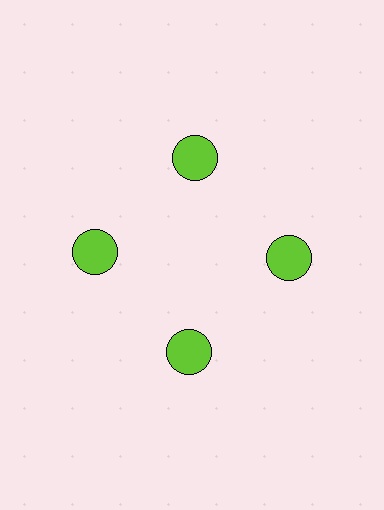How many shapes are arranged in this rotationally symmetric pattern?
There are 4 shapes, arranged in 4 groups of 1.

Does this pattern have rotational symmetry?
Yes, this pattern has 4-fold rotational symmetry. It looks the same after rotating 90 degrees around the center.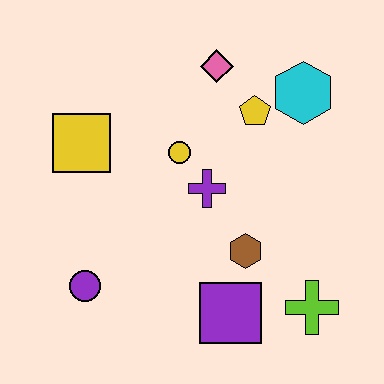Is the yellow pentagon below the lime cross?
No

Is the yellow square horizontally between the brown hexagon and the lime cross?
No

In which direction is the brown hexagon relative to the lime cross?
The brown hexagon is to the left of the lime cross.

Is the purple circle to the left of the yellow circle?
Yes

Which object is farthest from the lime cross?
The yellow square is farthest from the lime cross.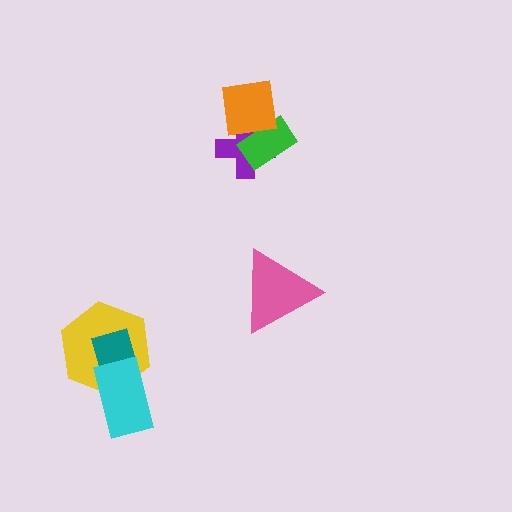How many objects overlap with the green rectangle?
2 objects overlap with the green rectangle.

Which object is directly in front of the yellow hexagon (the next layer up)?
The teal rectangle is directly in front of the yellow hexagon.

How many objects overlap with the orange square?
2 objects overlap with the orange square.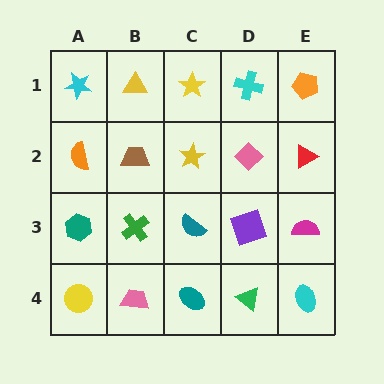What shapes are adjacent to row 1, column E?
A red triangle (row 2, column E), a cyan cross (row 1, column D).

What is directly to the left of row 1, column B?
A cyan star.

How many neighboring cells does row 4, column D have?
3.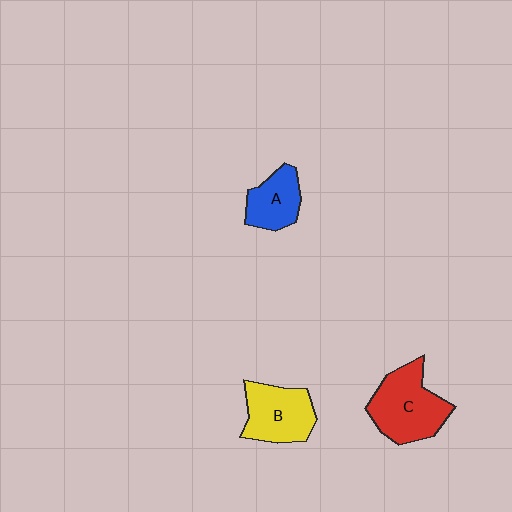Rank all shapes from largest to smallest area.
From largest to smallest: C (red), B (yellow), A (blue).